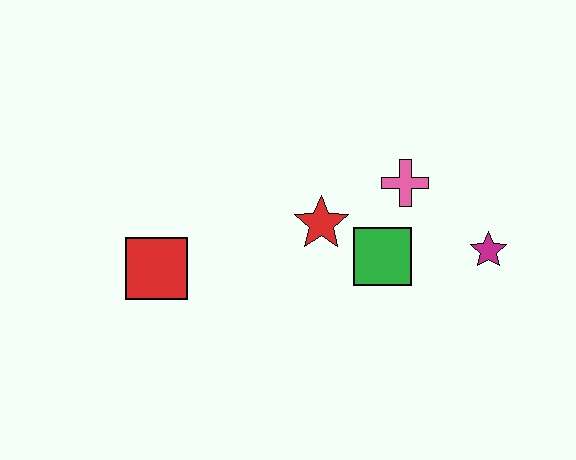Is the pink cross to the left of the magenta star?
Yes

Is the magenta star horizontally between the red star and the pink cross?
No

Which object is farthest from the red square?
The magenta star is farthest from the red square.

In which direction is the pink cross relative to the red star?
The pink cross is to the right of the red star.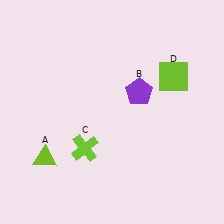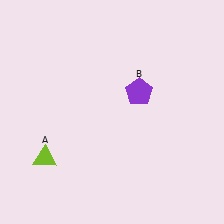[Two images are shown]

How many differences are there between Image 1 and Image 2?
There are 2 differences between the two images.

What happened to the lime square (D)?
The lime square (D) was removed in Image 2. It was in the top-right area of Image 1.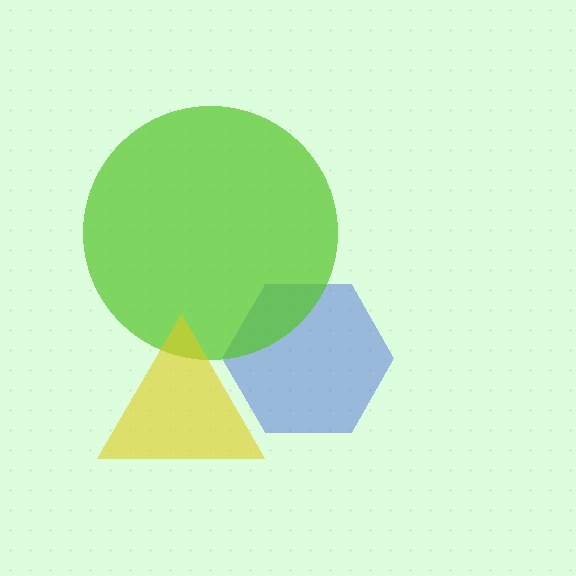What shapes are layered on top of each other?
The layered shapes are: a blue hexagon, a lime circle, a yellow triangle.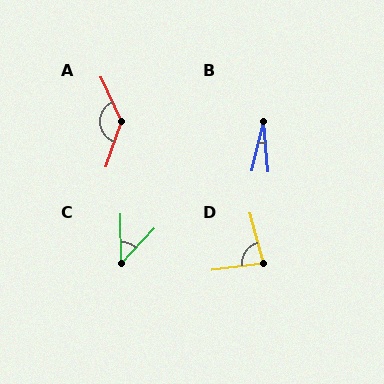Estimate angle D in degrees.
Approximately 82 degrees.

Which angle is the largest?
A, at approximately 136 degrees.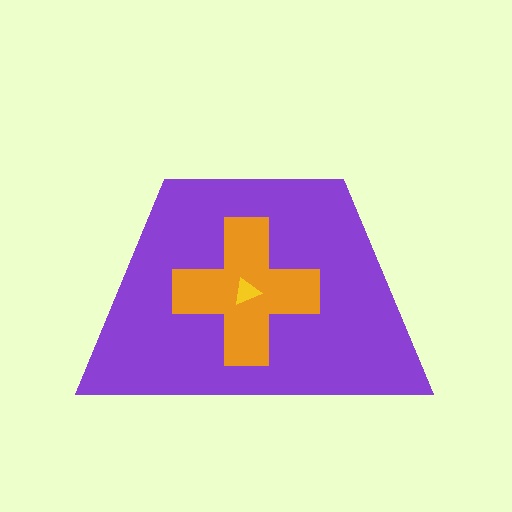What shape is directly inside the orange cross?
The yellow triangle.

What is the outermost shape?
The purple trapezoid.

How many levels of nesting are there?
3.